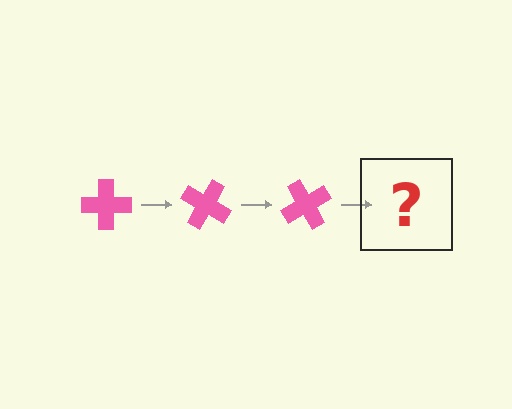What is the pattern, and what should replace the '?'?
The pattern is that the cross rotates 30 degrees each step. The '?' should be a pink cross rotated 90 degrees.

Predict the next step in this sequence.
The next step is a pink cross rotated 90 degrees.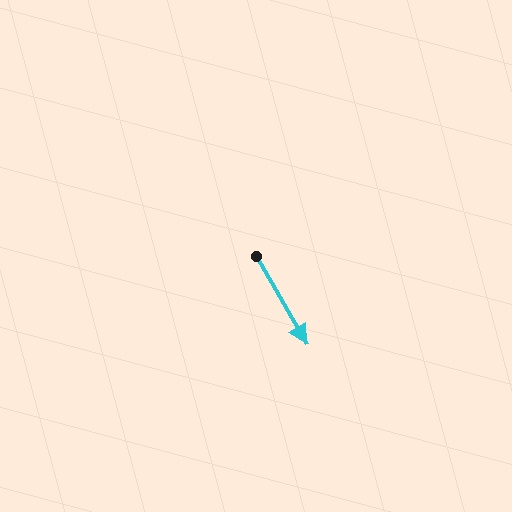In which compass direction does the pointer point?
Southeast.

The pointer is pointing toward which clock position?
Roughly 5 o'clock.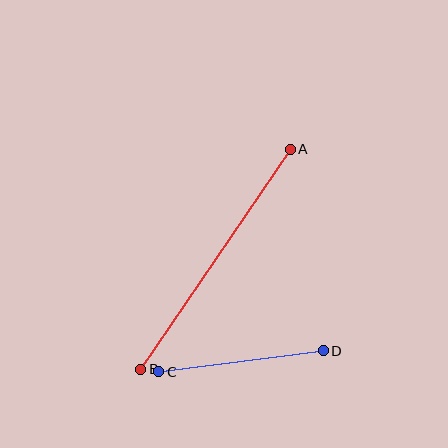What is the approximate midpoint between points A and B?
The midpoint is at approximately (215, 259) pixels.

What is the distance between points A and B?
The distance is approximately 266 pixels.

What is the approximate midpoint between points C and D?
The midpoint is at approximately (241, 361) pixels.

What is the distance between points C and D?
The distance is approximately 166 pixels.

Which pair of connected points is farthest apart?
Points A and B are farthest apart.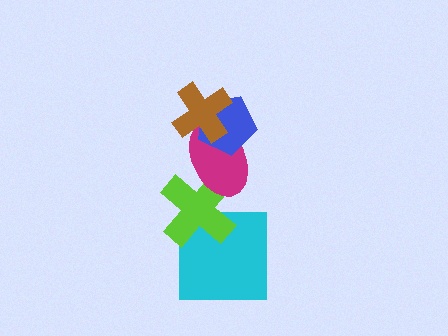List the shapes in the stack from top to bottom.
From top to bottom: the brown cross, the blue pentagon, the magenta ellipse, the lime cross, the cyan square.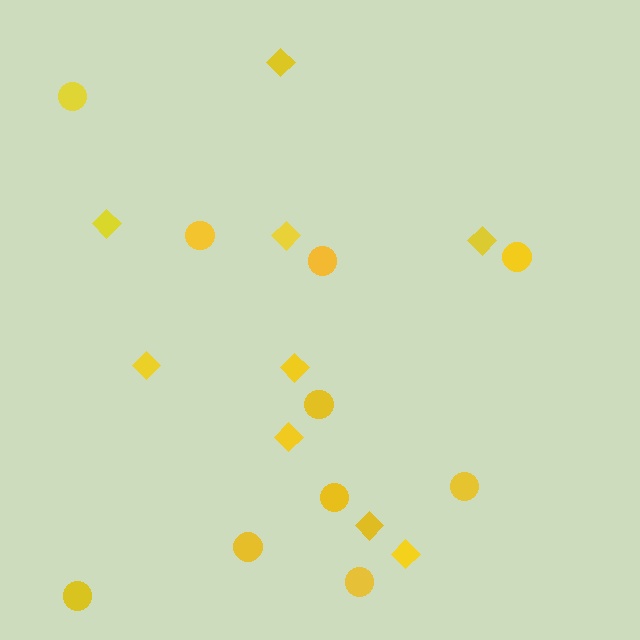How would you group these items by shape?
There are 2 groups: one group of diamonds (9) and one group of circles (10).